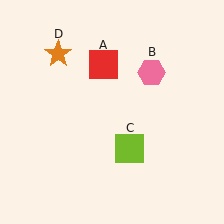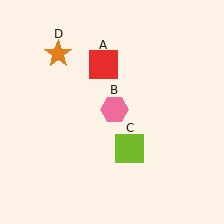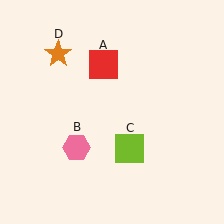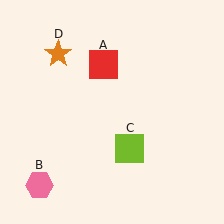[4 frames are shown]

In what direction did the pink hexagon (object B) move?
The pink hexagon (object B) moved down and to the left.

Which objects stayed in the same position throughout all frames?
Red square (object A) and lime square (object C) and orange star (object D) remained stationary.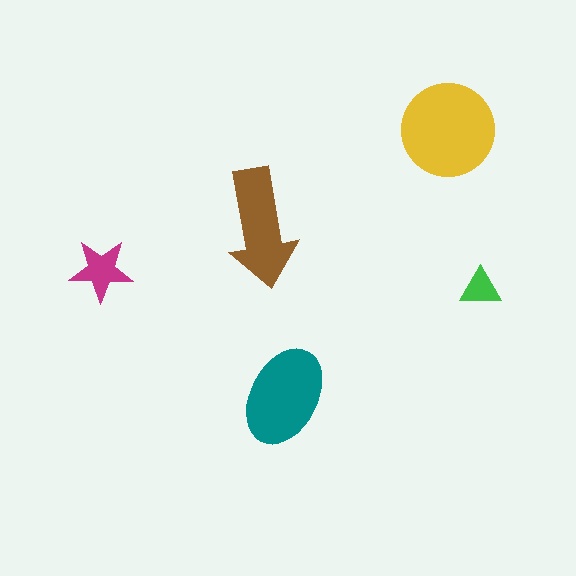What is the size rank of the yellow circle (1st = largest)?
1st.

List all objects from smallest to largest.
The green triangle, the magenta star, the brown arrow, the teal ellipse, the yellow circle.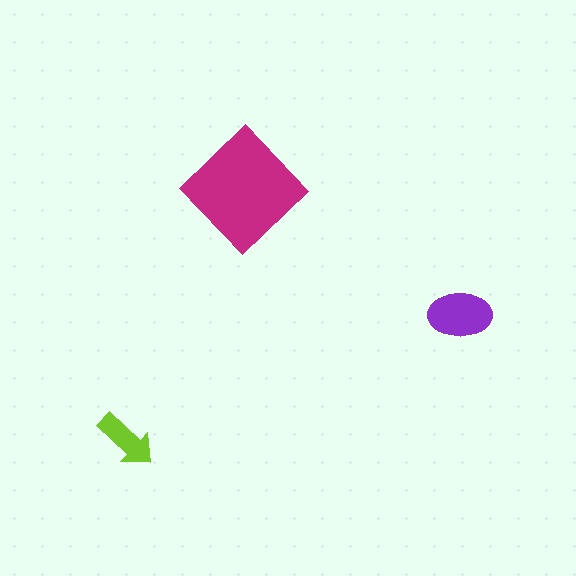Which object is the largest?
The magenta diamond.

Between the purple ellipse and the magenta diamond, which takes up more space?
The magenta diamond.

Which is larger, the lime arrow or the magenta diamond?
The magenta diamond.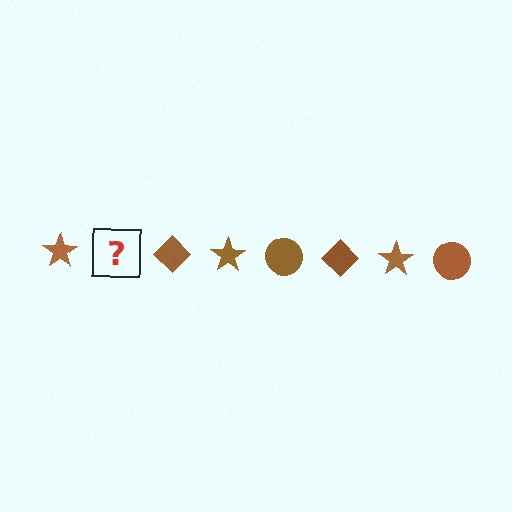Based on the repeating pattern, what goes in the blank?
The blank should be a brown circle.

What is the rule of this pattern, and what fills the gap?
The rule is that the pattern cycles through star, circle, diamond shapes in brown. The gap should be filled with a brown circle.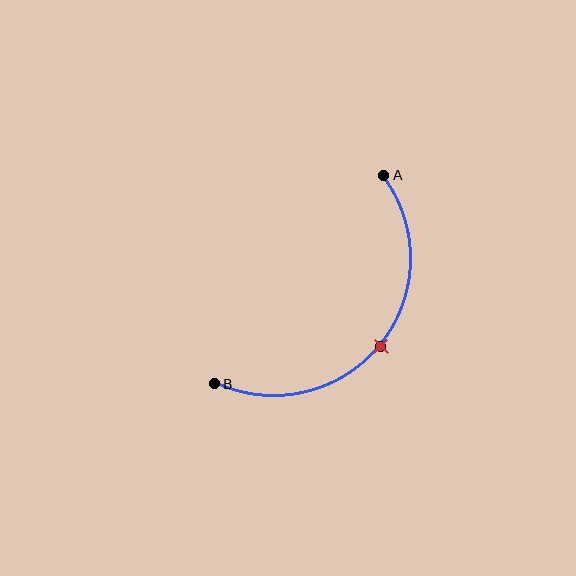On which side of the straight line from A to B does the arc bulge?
The arc bulges below and to the right of the straight line connecting A and B.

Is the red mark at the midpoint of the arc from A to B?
Yes. The red mark lies on the arc at equal arc-length from both A and B — it is the arc midpoint.